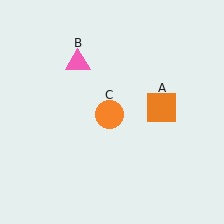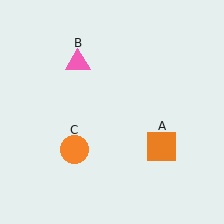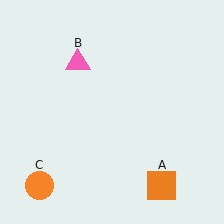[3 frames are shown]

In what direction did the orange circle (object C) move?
The orange circle (object C) moved down and to the left.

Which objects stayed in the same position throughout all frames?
Pink triangle (object B) remained stationary.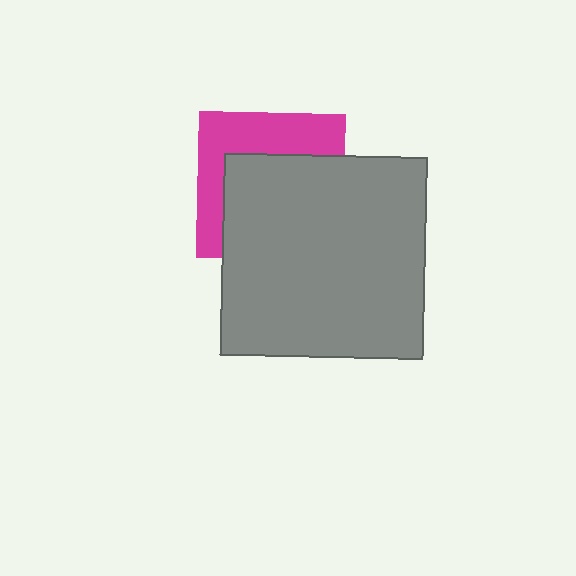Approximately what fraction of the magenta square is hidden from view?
Roughly 60% of the magenta square is hidden behind the gray square.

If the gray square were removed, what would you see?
You would see the complete magenta square.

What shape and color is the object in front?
The object in front is a gray square.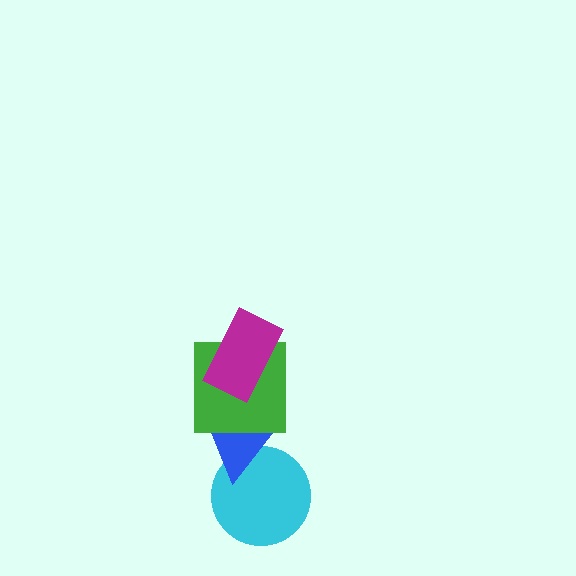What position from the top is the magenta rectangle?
The magenta rectangle is 1st from the top.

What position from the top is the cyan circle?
The cyan circle is 4th from the top.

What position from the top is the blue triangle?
The blue triangle is 3rd from the top.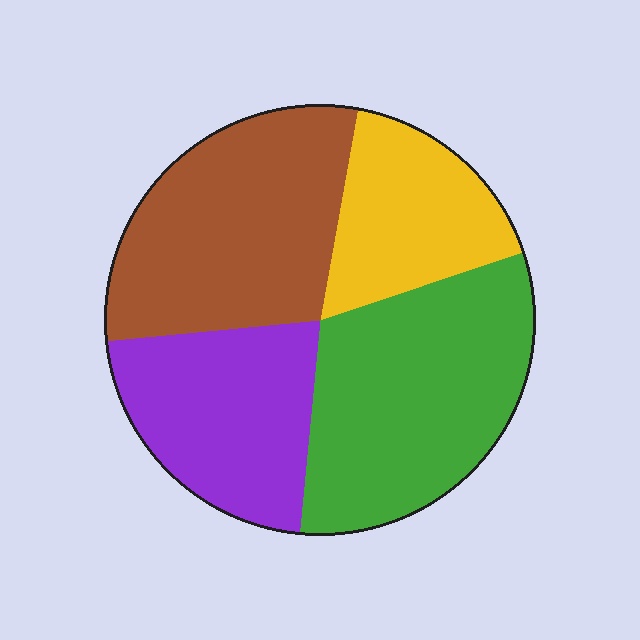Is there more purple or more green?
Green.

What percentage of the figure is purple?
Purple takes up about one fifth (1/5) of the figure.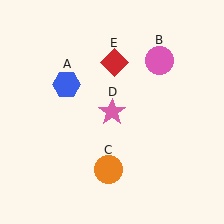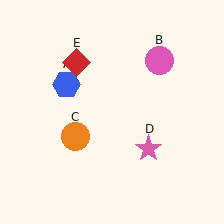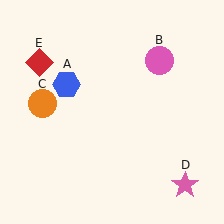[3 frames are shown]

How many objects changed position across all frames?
3 objects changed position: orange circle (object C), pink star (object D), red diamond (object E).